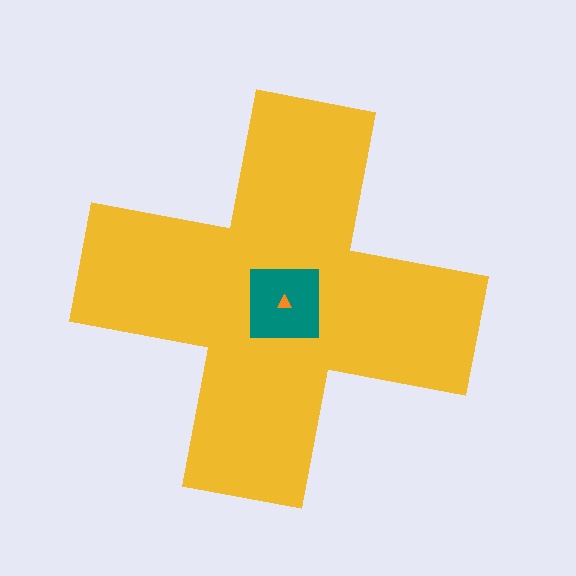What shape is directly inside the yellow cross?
The teal square.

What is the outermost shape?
The yellow cross.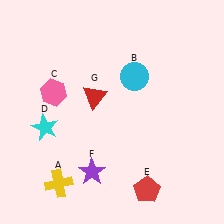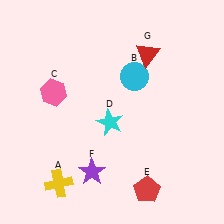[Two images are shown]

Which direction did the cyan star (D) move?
The cyan star (D) moved right.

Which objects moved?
The objects that moved are: the cyan star (D), the red triangle (G).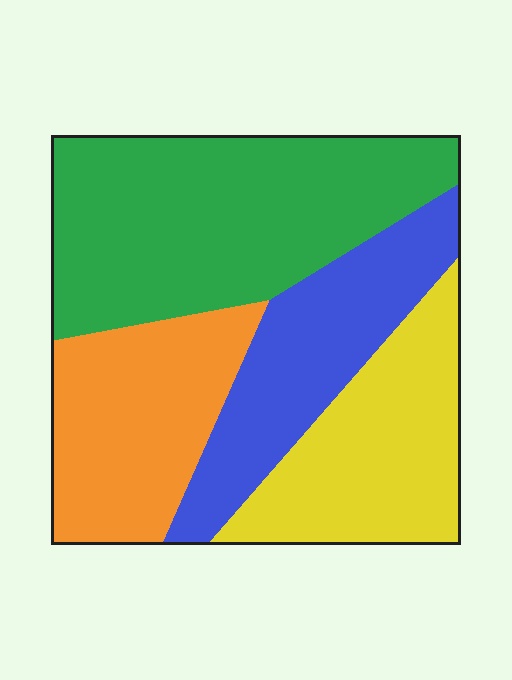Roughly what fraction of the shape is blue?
Blue covers 20% of the shape.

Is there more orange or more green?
Green.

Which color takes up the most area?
Green, at roughly 35%.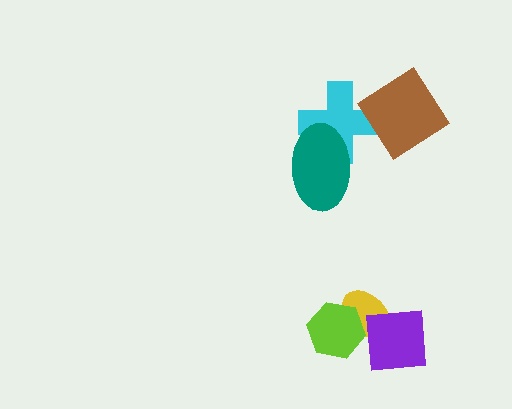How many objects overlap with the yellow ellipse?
2 objects overlap with the yellow ellipse.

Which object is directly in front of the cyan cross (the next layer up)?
The teal ellipse is directly in front of the cyan cross.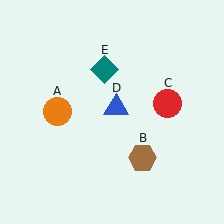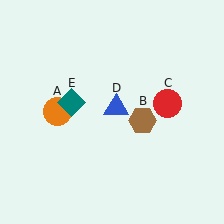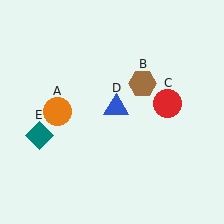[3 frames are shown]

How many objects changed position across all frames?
2 objects changed position: brown hexagon (object B), teal diamond (object E).